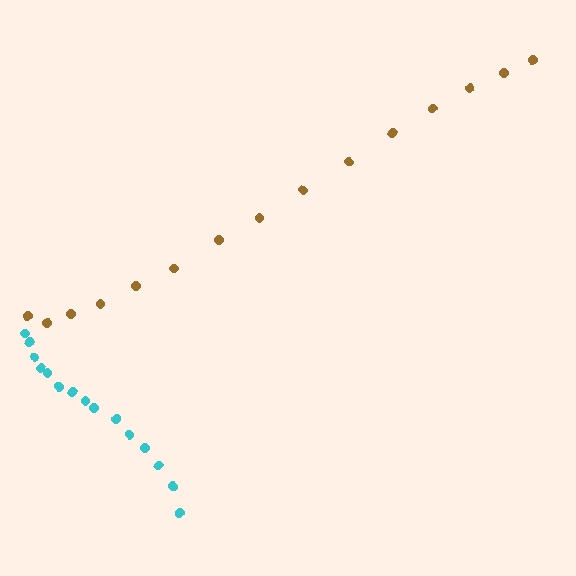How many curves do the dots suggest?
There are 2 distinct paths.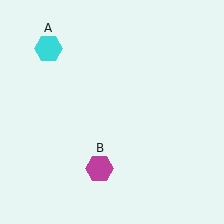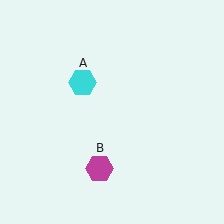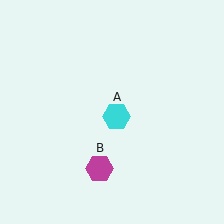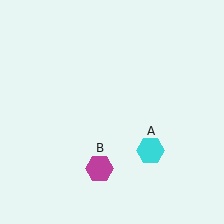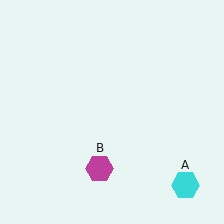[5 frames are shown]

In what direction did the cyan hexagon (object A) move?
The cyan hexagon (object A) moved down and to the right.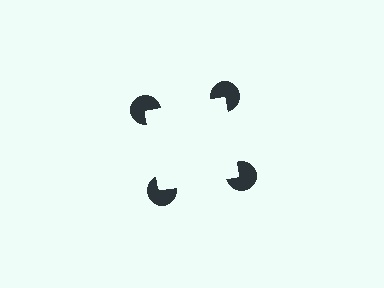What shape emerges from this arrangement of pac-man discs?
An illusory square — its edges are inferred from the aligned wedge cuts in the pac-man discs, not physically drawn.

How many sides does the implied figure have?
4 sides.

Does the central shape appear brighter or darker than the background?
It typically appears slightly brighter than the background, even though no actual brightness change is drawn.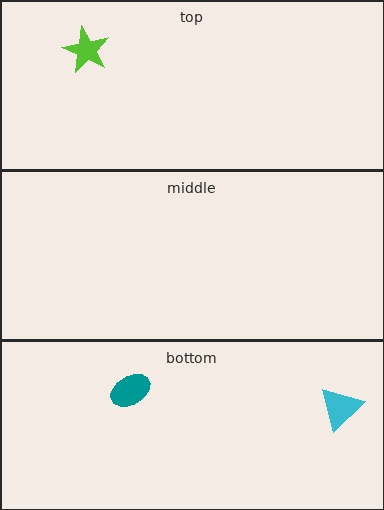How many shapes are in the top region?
1.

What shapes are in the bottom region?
The cyan triangle, the teal ellipse.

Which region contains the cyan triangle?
The bottom region.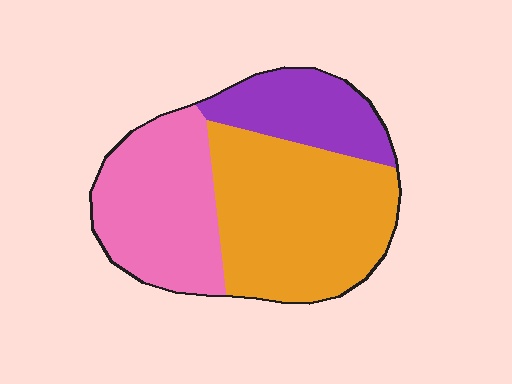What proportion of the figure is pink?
Pink covers around 35% of the figure.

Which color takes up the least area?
Purple, at roughly 20%.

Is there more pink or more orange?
Orange.